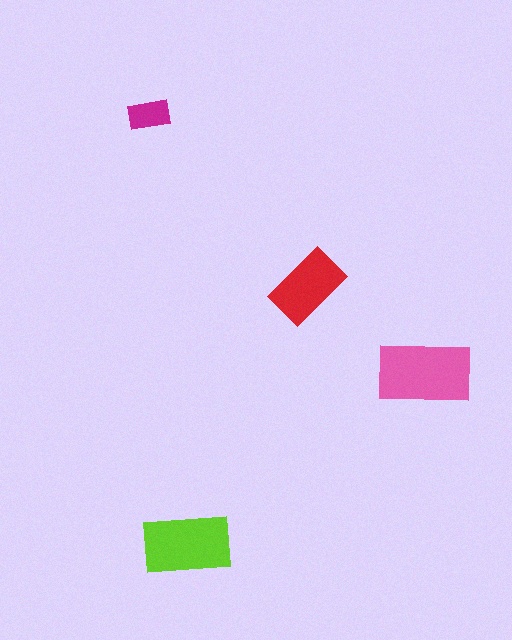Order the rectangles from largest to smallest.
the pink one, the lime one, the red one, the magenta one.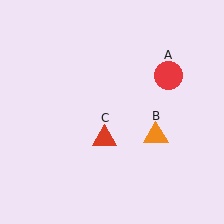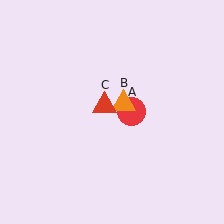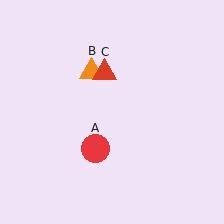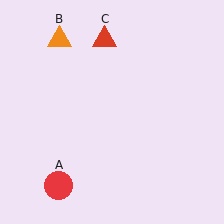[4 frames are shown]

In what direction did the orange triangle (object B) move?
The orange triangle (object B) moved up and to the left.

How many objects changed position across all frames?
3 objects changed position: red circle (object A), orange triangle (object B), red triangle (object C).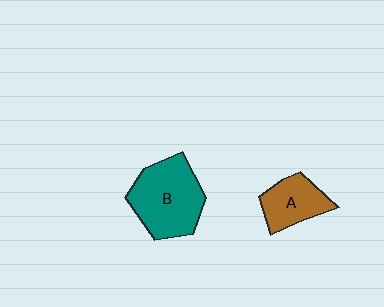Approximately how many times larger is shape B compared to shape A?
Approximately 1.7 times.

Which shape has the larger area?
Shape B (teal).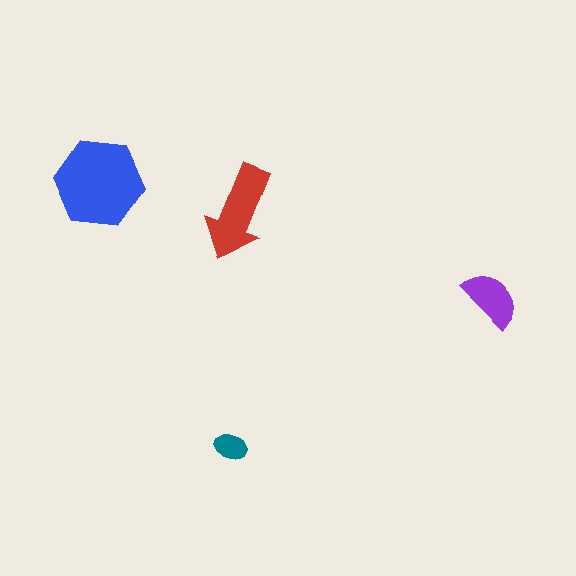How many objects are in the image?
There are 4 objects in the image.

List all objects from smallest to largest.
The teal ellipse, the purple semicircle, the red arrow, the blue hexagon.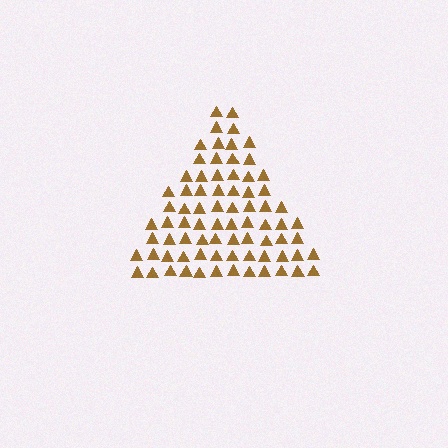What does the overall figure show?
The overall figure shows a triangle.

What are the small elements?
The small elements are triangles.